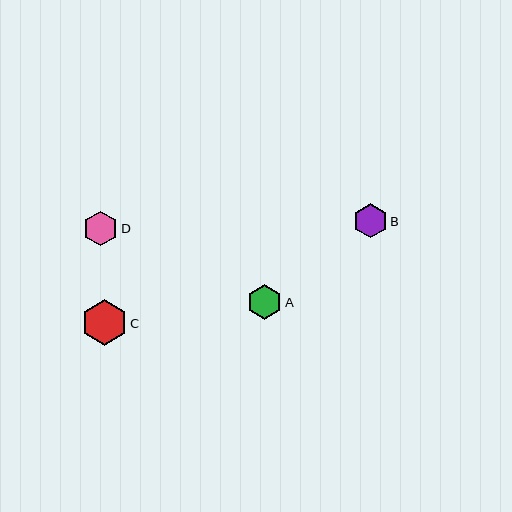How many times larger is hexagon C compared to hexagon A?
Hexagon C is approximately 1.3 times the size of hexagon A.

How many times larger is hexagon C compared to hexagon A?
Hexagon C is approximately 1.3 times the size of hexagon A.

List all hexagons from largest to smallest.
From largest to smallest: C, A, D, B.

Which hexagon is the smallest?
Hexagon B is the smallest with a size of approximately 34 pixels.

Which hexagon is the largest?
Hexagon C is the largest with a size of approximately 45 pixels.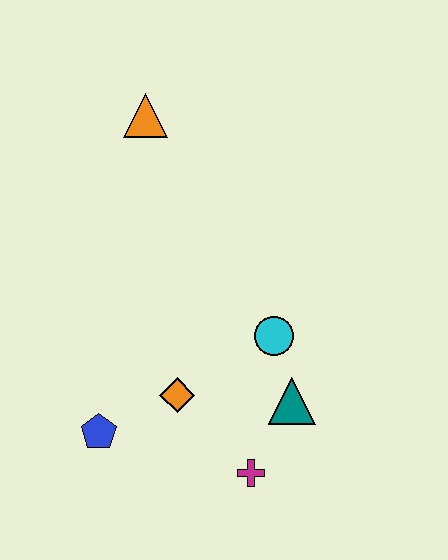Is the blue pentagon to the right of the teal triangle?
No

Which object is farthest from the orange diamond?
The orange triangle is farthest from the orange diamond.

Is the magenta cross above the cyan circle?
No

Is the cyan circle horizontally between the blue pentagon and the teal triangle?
Yes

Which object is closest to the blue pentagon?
The orange diamond is closest to the blue pentagon.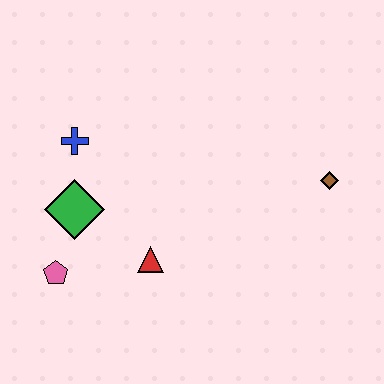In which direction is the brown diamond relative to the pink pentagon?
The brown diamond is to the right of the pink pentagon.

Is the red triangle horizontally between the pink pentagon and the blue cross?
No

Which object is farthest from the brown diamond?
The pink pentagon is farthest from the brown diamond.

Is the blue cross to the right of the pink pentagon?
Yes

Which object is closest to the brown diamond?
The red triangle is closest to the brown diamond.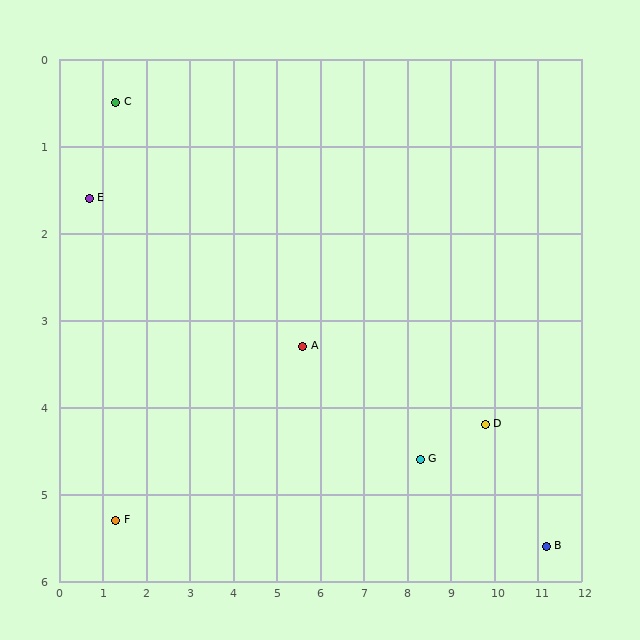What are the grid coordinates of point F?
Point F is at approximately (1.3, 5.3).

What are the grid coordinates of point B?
Point B is at approximately (11.2, 5.6).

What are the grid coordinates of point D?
Point D is at approximately (9.8, 4.2).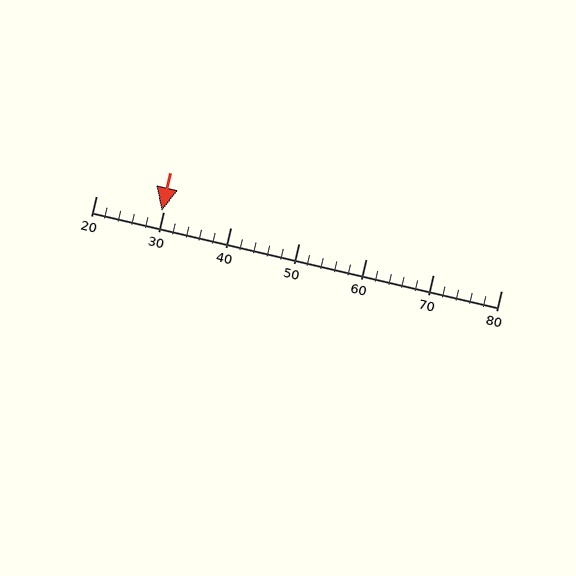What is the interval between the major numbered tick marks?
The major tick marks are spaced 10 units apart.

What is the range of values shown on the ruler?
The ruler shows values from 20 to 80.